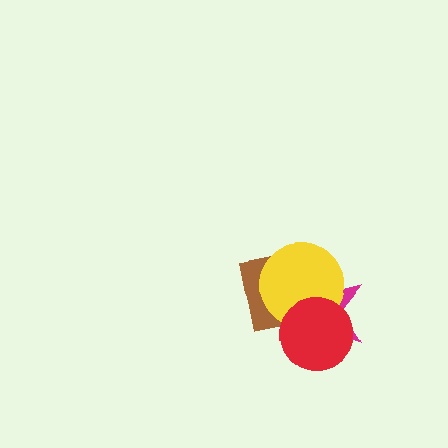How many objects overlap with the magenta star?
3 objects overlap with the magenta star.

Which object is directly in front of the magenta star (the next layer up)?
The brown square is directly in front of the magenta star.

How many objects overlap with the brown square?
3 objects overlap with the brown square.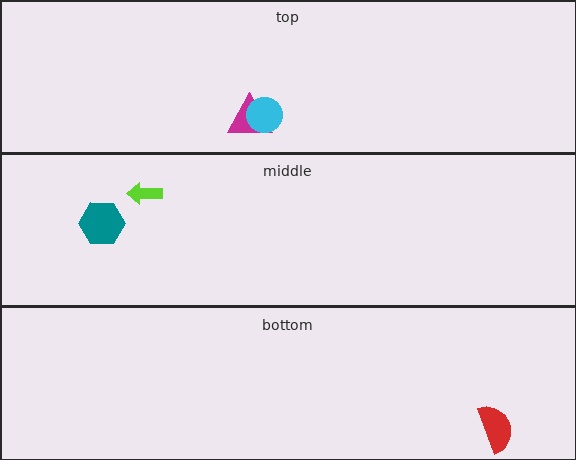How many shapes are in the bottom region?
1.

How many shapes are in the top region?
2.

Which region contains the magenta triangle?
The top region.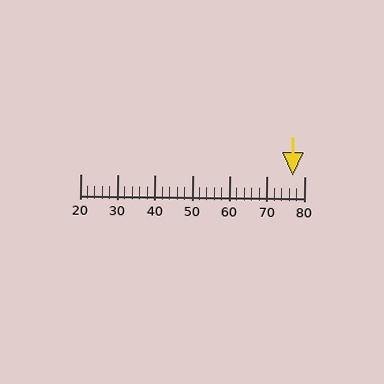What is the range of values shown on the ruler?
The ruler shows values from 20 to 80.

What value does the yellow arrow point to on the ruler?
The yellow arrow points to approximately 77.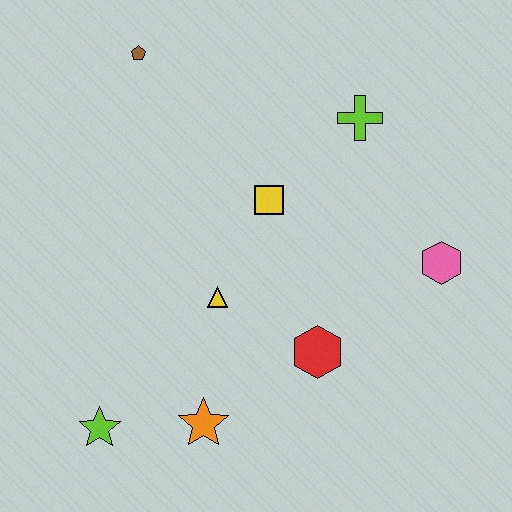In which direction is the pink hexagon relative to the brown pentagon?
The pink hexagon is to the right of the brown pentagon.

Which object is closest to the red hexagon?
The yellow triangle is closest to the red hexagon.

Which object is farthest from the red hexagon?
The brown pentagon is farthest from the red hexagon.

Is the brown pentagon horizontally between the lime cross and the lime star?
Yes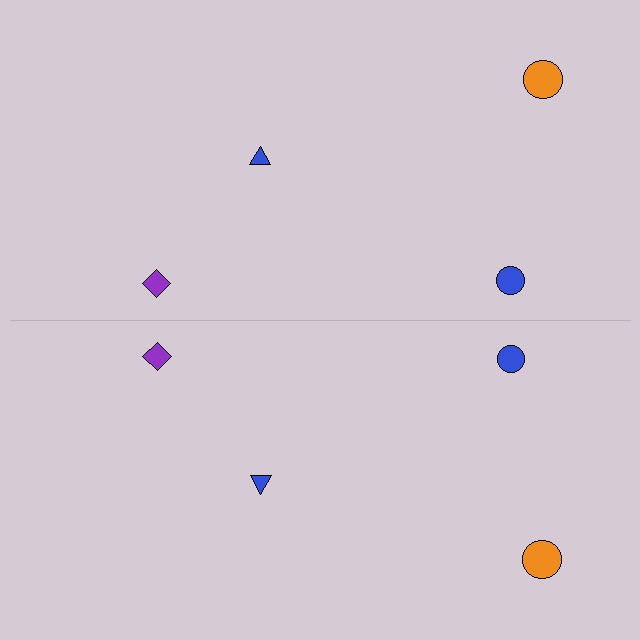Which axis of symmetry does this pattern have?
The pattern has a horizontal axis of symmetry running through the center of the image.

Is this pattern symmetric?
Yes, this pattern has bilateral (reflection) symmetry.